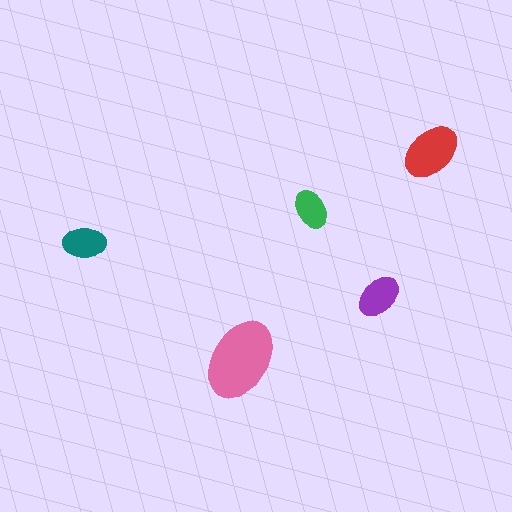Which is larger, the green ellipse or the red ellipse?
The red one.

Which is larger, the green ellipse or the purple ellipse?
The purple one.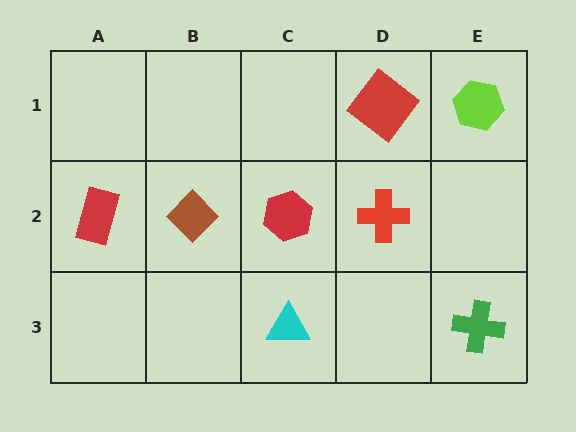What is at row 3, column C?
A cyan triangle.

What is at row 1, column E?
A lime hexagon.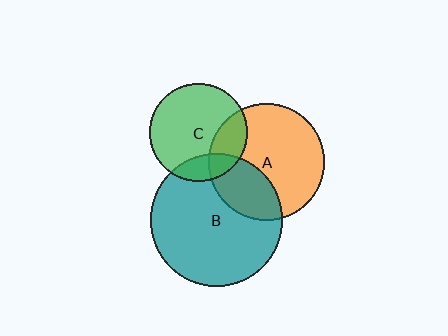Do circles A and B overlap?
Yes.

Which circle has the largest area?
Circle B (teal).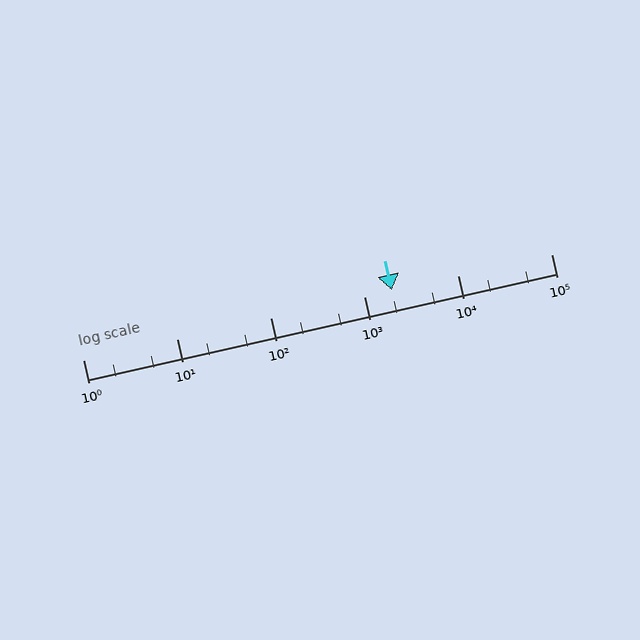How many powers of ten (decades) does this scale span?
The scale spans 5 decades, from 1 to 100000.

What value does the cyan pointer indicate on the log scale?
The pointer indicates approximately 2000.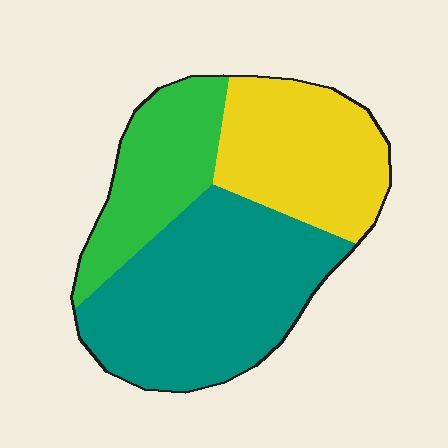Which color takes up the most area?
Teal, at roughly 50%.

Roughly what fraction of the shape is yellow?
Yellow covers roughly 30% of the shape.